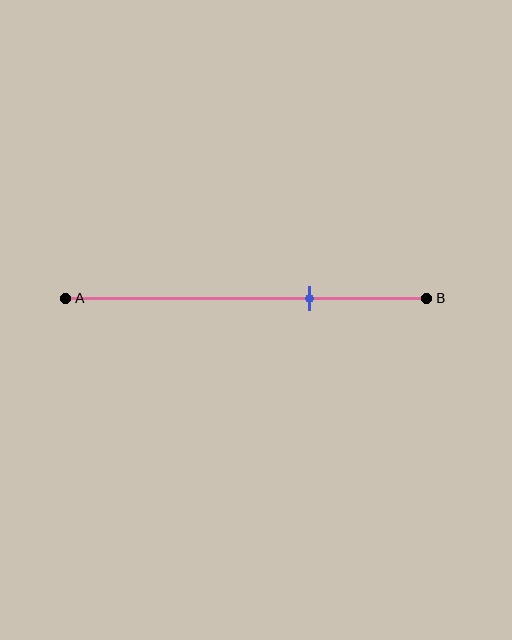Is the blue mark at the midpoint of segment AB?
No, the mark is at about 70% from A, not at the 50% midpoint.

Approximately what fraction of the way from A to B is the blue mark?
The blue mark is approximately 70% of the way from A to B.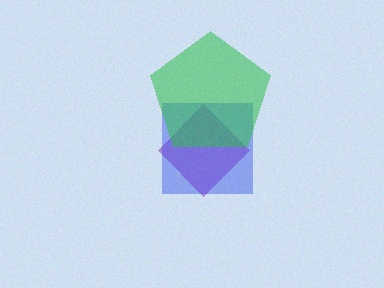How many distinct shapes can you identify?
There are 3 distinct shapes: a purple diamond, a blue square, a green pentagon.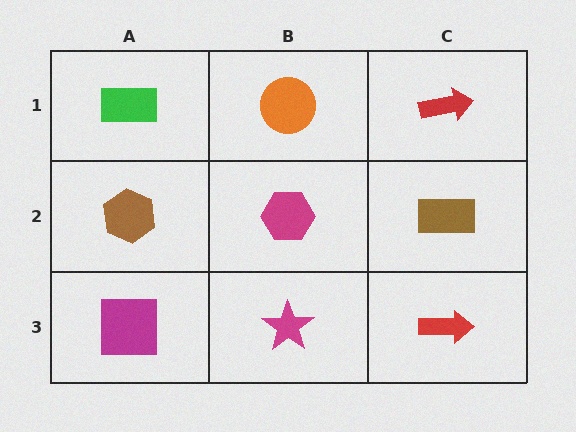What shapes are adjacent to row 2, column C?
A red arrow (row 1, column C), a red arrow (row 3, column C), a magenta hexagon (row 2, column B).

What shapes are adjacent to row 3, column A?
A brown hexagon (row 2, column A), a magenta star (row 3, column B).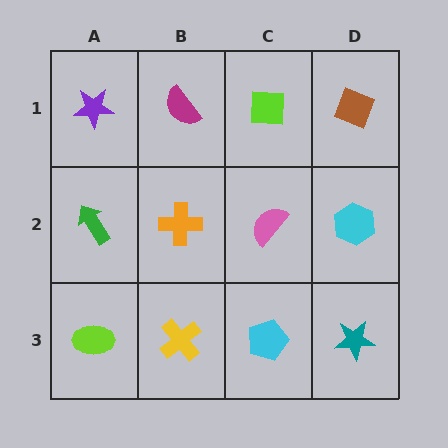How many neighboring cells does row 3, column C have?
3.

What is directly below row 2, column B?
A yellow cross.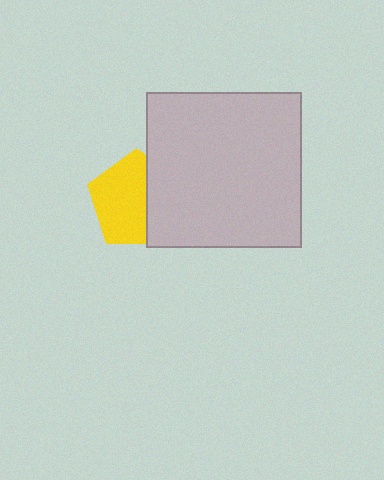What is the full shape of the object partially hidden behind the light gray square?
The partially hidden object is a yellow pentagon.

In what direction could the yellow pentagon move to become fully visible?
The yellow pentagon could move left. That would shift it out from behind the light gray square entirely.